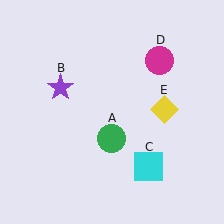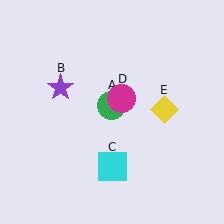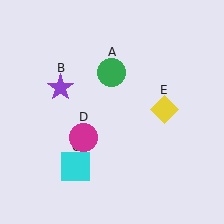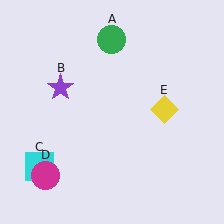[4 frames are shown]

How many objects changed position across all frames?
3 objects changed position: green circle (object A), cyan square (object C), magenta circle (object D).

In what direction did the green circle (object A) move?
The green circle (object A) moved up.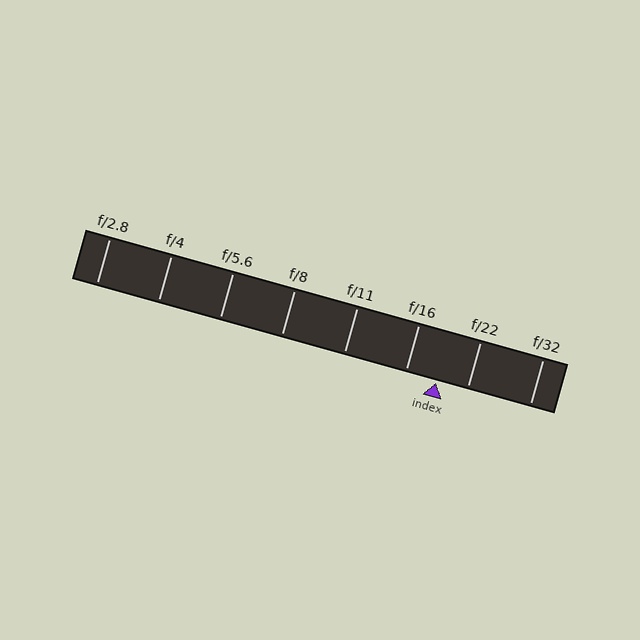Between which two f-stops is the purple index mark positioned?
The index mark is between f/16 and f/22.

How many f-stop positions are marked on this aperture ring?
There are 8 f-stop positions marked.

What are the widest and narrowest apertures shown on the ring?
The widest aperture shown is f/2.8 and the narrowest is f/32.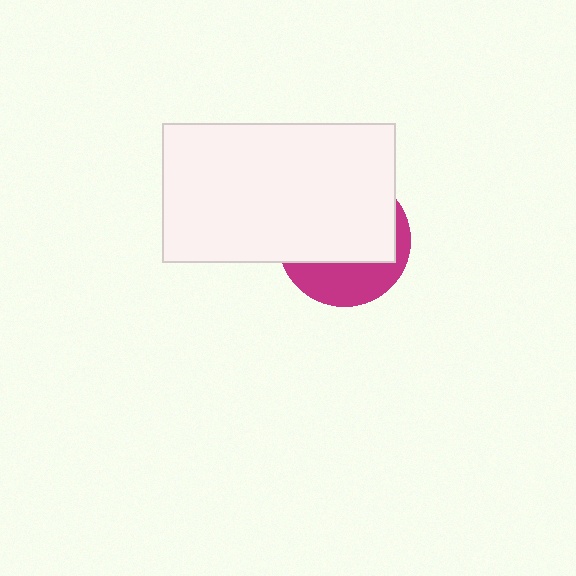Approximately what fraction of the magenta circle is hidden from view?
Roughly 66% of the magenta circle is hidden behind the white rectangle.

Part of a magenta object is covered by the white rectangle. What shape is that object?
It is a circle.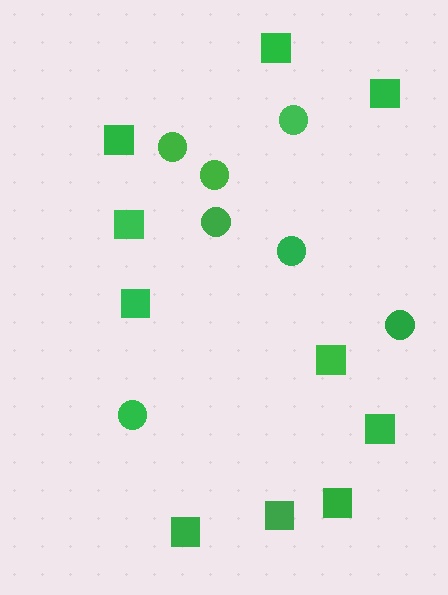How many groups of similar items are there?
There are 2 groups: one group of squares (10) and one group of circles (7).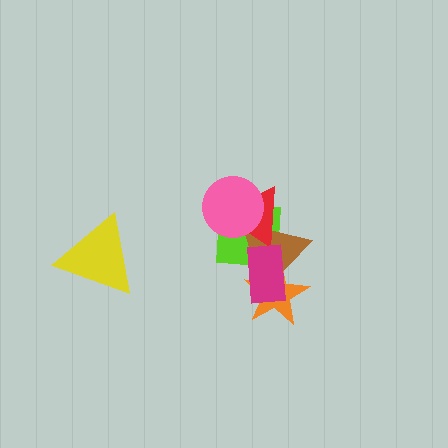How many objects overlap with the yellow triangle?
0 objects overlap with the yellow triangle.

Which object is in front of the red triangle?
The pink circle is in front of the red triangle.